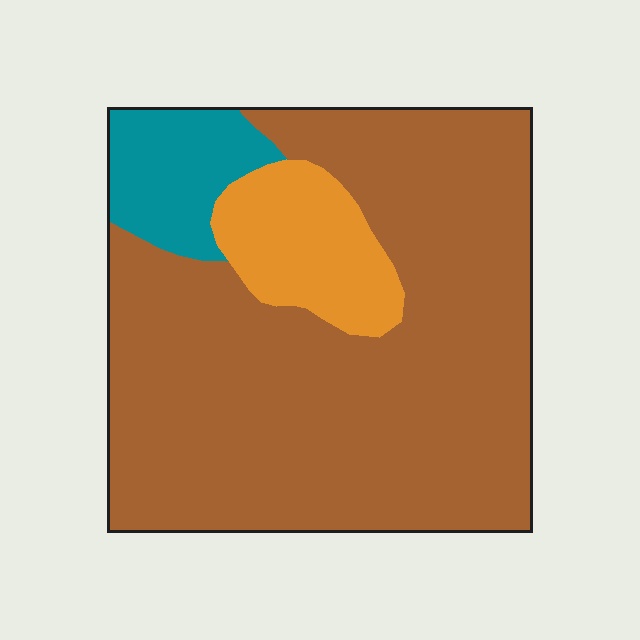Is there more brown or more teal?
Brown.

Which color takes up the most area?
Brown, at roughly 75%.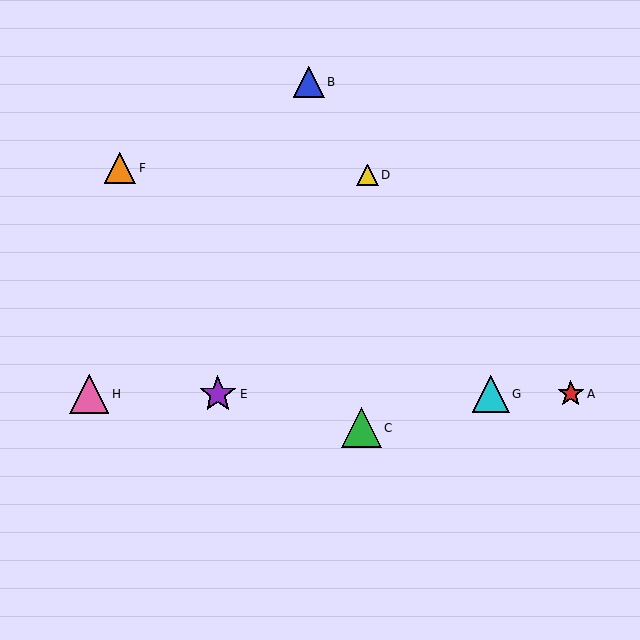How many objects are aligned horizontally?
4 objects (A, E, G, H) are aligned horizontally.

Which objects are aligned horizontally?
Objects A, E, G, H are aligned horizontally.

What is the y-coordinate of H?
Object H is at y≈394.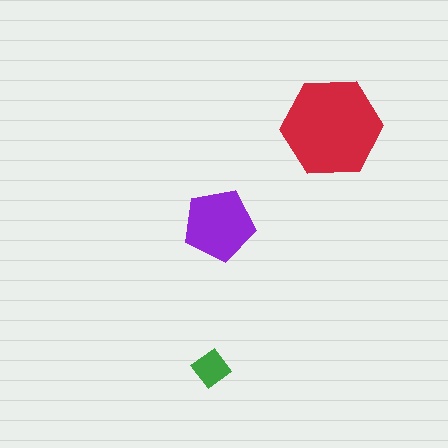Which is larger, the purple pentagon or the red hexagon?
The red hexagon.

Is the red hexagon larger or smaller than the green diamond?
Larger.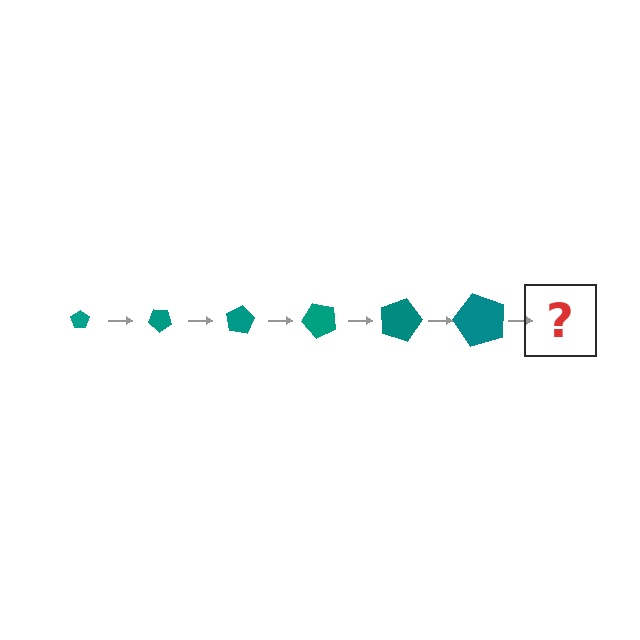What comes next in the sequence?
The next element should be a pentagon, larger than the previous one and rotated 240 degrees from the start.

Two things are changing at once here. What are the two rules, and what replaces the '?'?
The two rules are that the pentagon grows larger each step and it rotates 40 degrees each step. The '?' should be a pentagon, larger than the previous one and rotated 240 degrees from the start.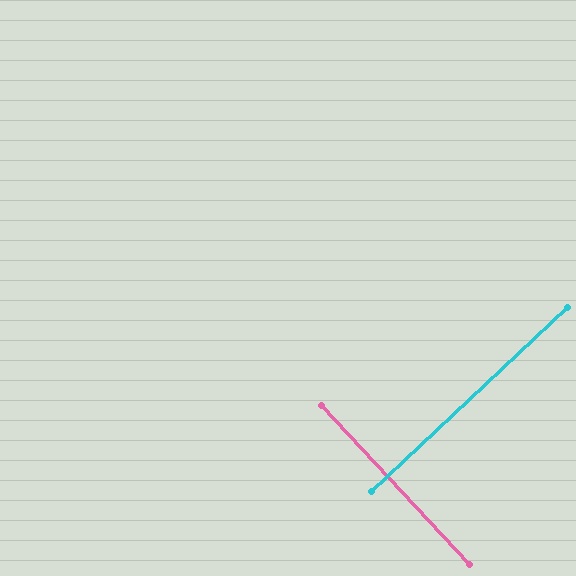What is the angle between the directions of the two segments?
Approximately 90 degrees.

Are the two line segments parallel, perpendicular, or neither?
Perpendicular — they meet at approximately 90°.